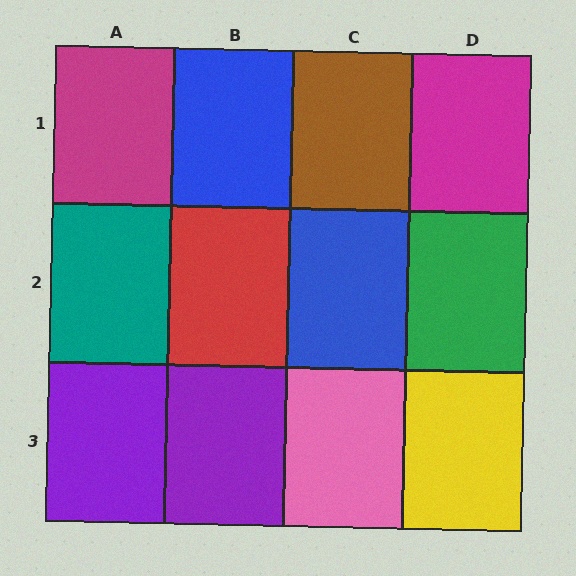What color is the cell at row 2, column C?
Blue.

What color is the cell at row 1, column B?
Blue.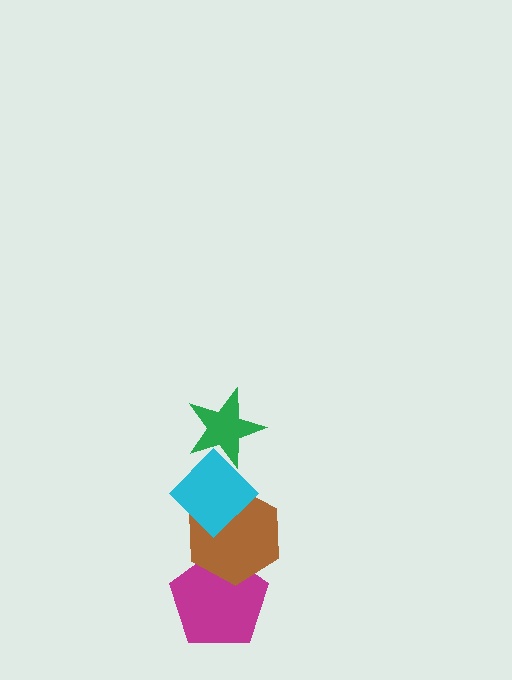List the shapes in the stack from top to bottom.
From top to bottom: the green star, the cyan diamond, the brown hexagon, the magenta pentagon.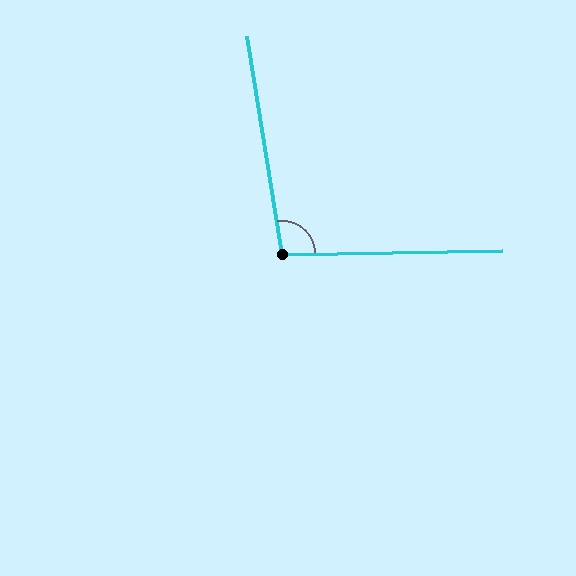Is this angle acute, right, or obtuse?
It is obtuse.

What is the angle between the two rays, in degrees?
Approximately 98 degrees.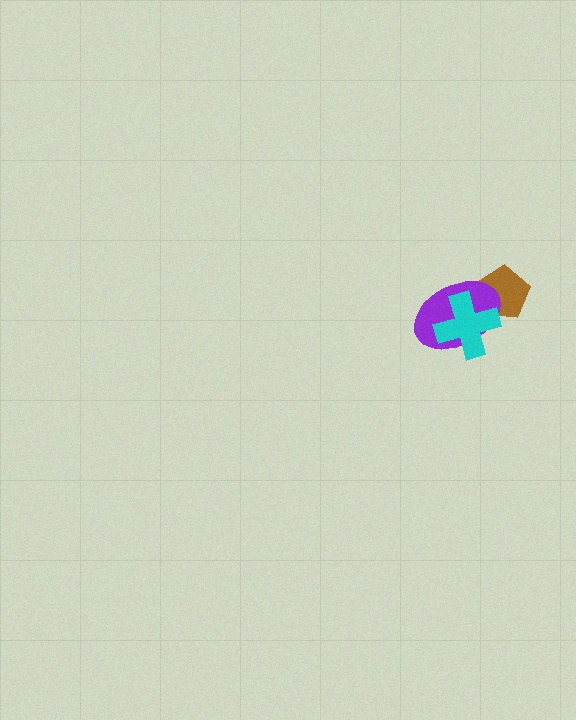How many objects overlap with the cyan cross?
2 objects overlap with the cyan cross.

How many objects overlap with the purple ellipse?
2 objects overlap with the purple ellipse.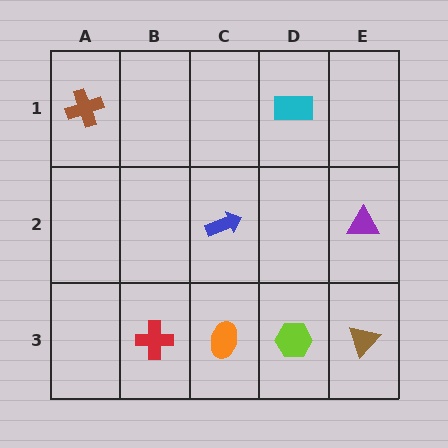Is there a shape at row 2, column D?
No, that cell is empty.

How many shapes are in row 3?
4 shapes.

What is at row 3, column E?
A brown triangle.